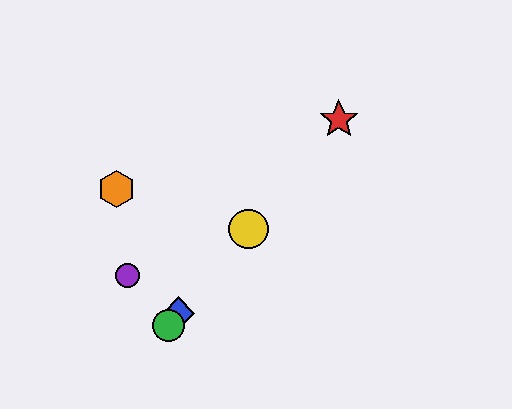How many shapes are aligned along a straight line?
4 shapes (the red star, the blue diamond, the green circle, the yellow circle) are aligned along a straight line.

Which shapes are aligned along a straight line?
The red star, the blue diamond, the green circle, the yellow circle are aligned along a straight line.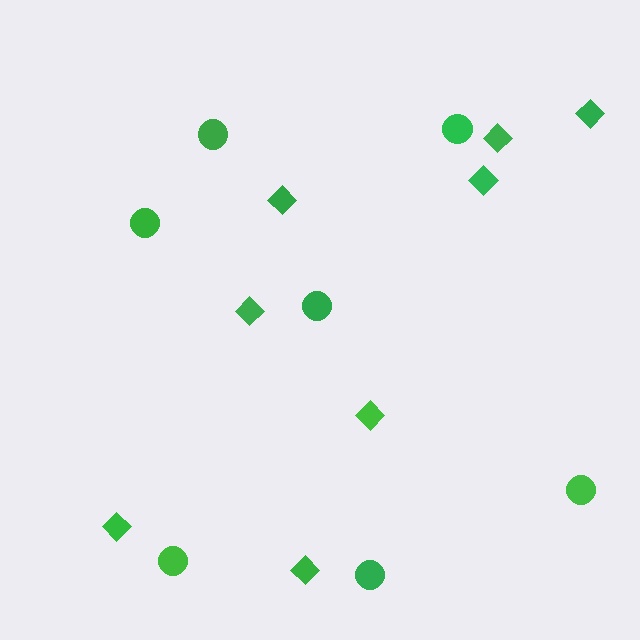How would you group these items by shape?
There are 2 groups: one group of circles (7) and one group of diamonds (8).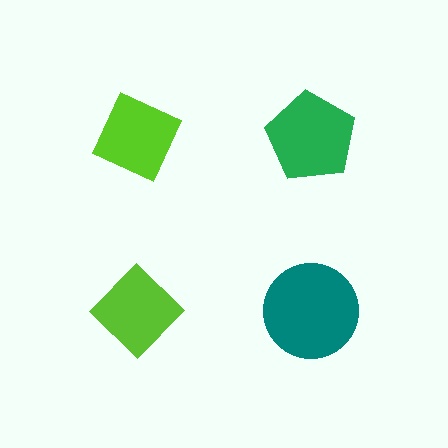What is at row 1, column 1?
A lime diamond.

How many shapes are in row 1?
2 shapes.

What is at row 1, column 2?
A green pentagon.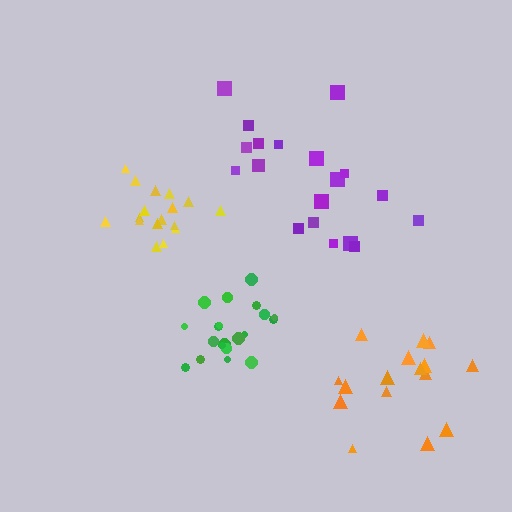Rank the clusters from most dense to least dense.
yellow, green, orange, purple.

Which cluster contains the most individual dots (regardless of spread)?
Green (20).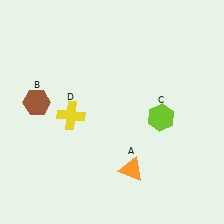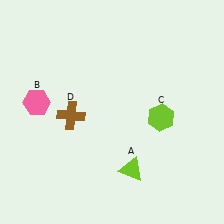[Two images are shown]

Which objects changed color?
A changed from orange to lime. B changed from brown to pink. D changed from yellow to brown.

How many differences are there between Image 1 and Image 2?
There are 3 differences between the two images.